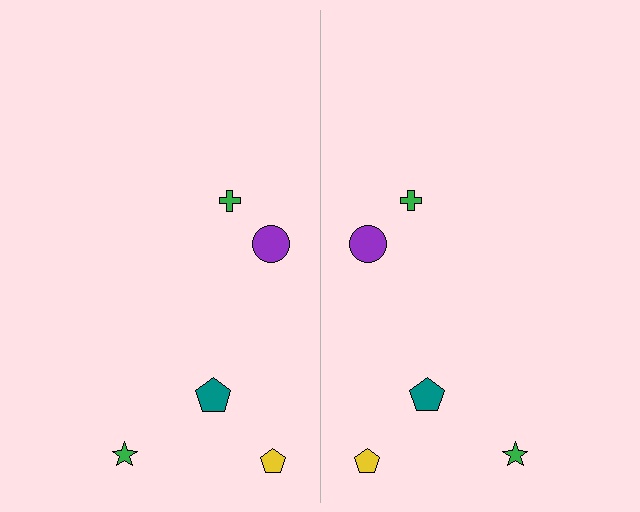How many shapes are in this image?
There are 10 shapes in this image.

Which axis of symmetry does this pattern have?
The pattern has a vertical axis of symmetry running through the center of the image.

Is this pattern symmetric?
Yes, this pattern has bilateral (reflection) symmetry.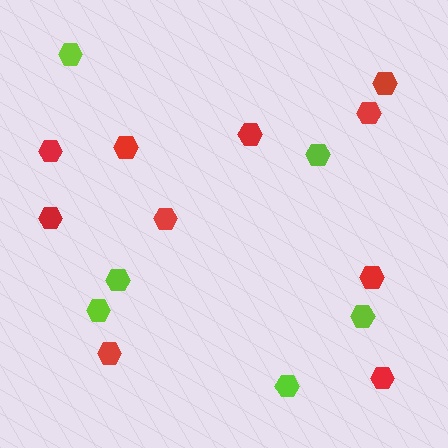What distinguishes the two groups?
There are 2 groups: one group of red hexagons (10) and one group of lime hexagons (6).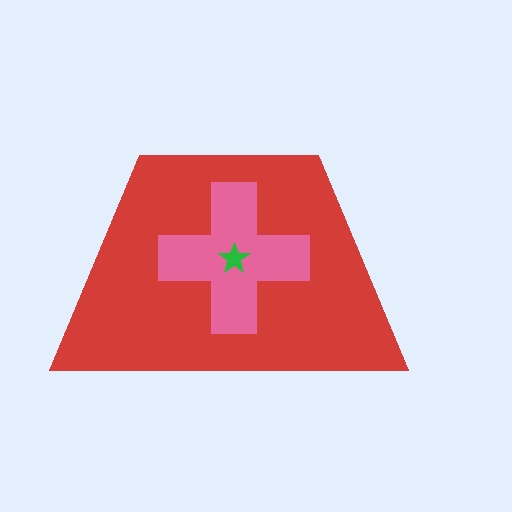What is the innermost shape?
The green star.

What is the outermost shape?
The red trapezoid.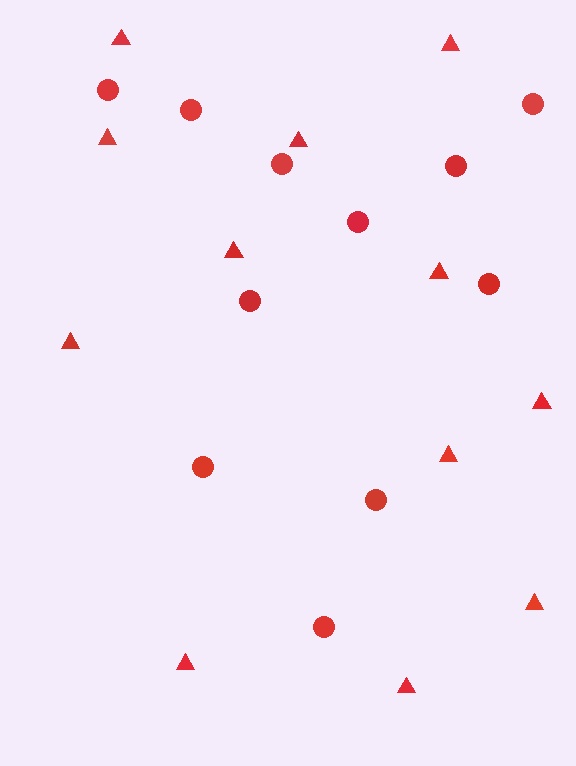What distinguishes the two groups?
There are 2 groups: one group of triangles (12) and one group of circles (11).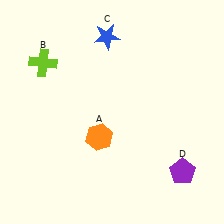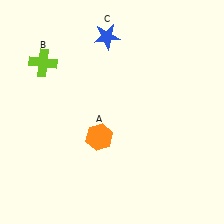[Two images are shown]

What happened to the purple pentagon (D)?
The purple pentagon (D) was removed in Image 2. It was in the bottom-right area of Image 1.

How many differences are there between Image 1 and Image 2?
There is 1 difference between the two images.